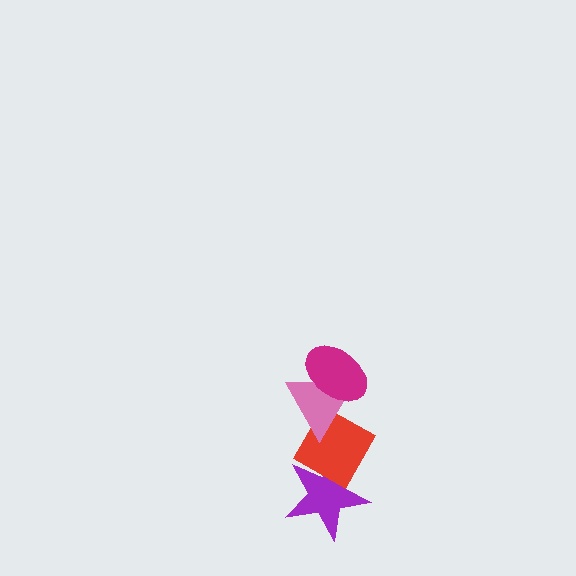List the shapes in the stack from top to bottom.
From top to bottom: the magenta ellipse, the pink triangle, the red diamond, the purple star.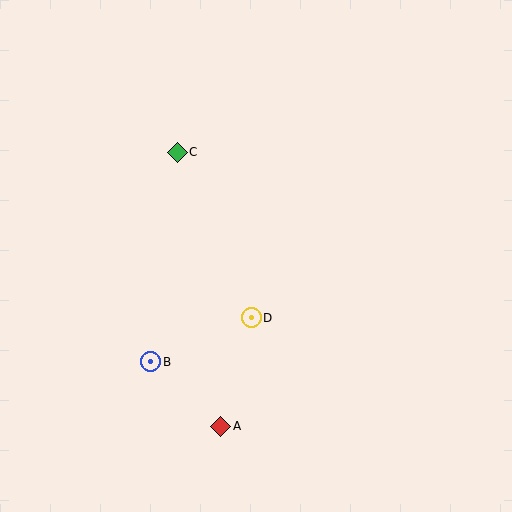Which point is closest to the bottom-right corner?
Point A is closest to the bottom-right corner.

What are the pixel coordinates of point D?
Point D is at (251, 318).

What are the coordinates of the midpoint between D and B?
The midpoint between D and B is at (201, 340).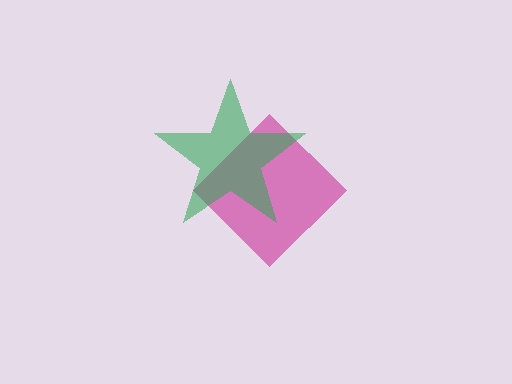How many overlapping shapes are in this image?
There are 2 overlapping shapes in the image.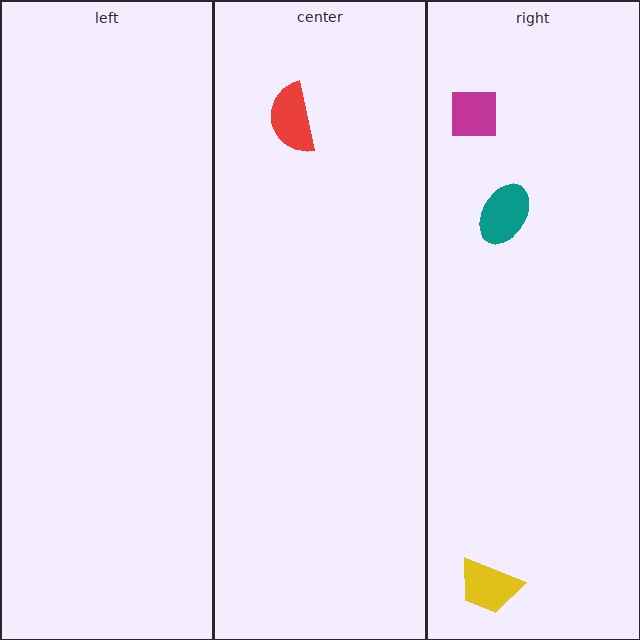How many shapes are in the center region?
1.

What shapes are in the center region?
The red semicircle.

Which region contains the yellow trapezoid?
The right region.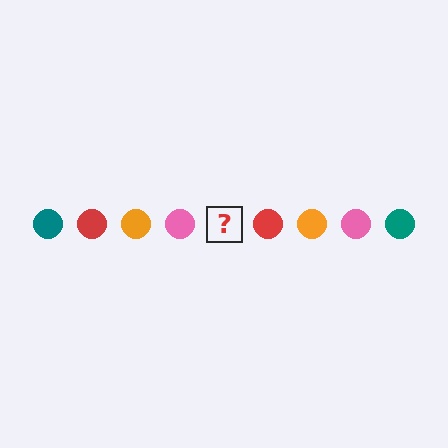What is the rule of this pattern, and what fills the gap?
The rule is that the pattern cycles through teal, red, orange, pink circles. The gap should be filled with a teal circle.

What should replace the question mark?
The question mark should be replaced with a teal circle.